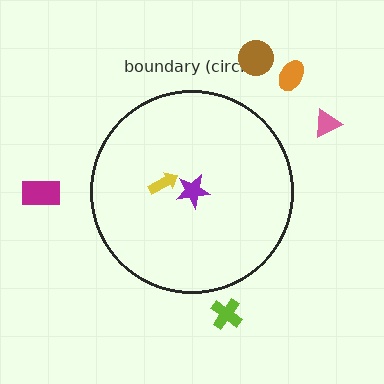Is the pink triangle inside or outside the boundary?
Outside.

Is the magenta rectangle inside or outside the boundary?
Outside.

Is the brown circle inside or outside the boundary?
Outside.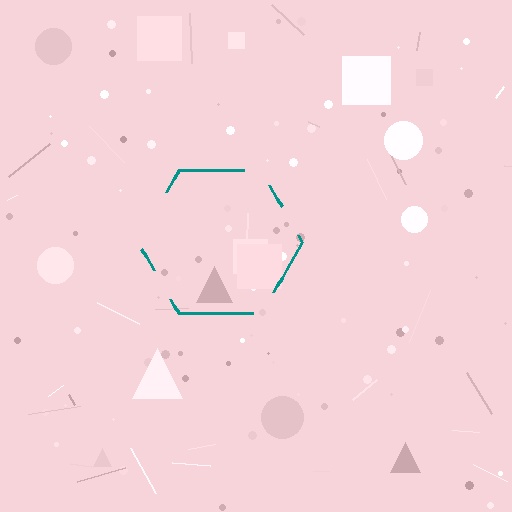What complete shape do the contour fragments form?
The contour fragments form a hexagon.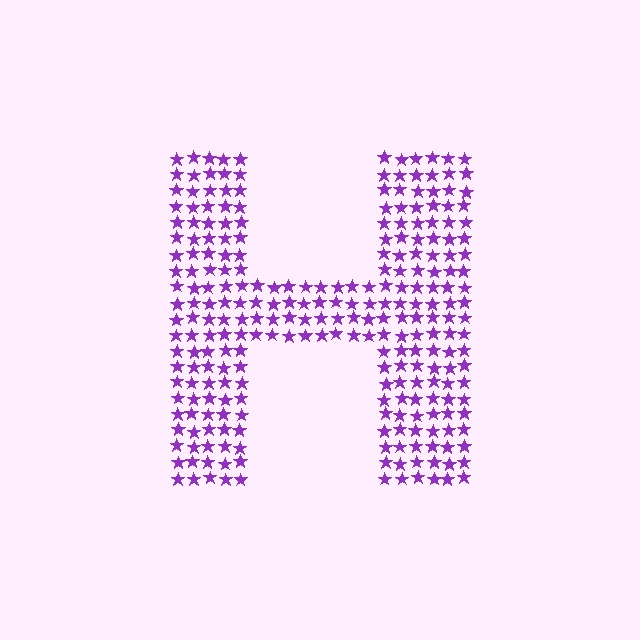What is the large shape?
The large shape is the letter H.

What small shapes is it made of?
It is made of small stars.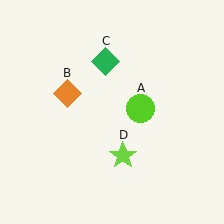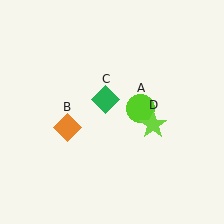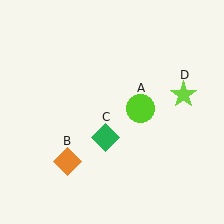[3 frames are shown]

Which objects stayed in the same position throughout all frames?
Lime circle (object A) remained stationary.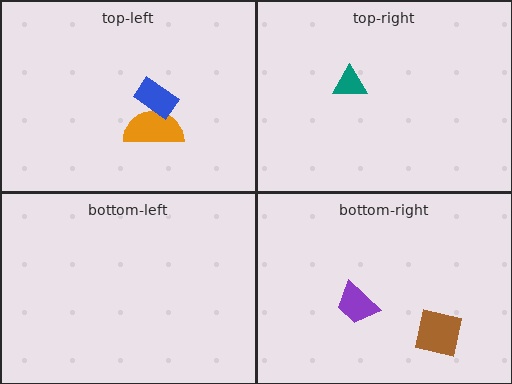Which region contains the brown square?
The bottom-right region.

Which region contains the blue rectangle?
The top-left region.